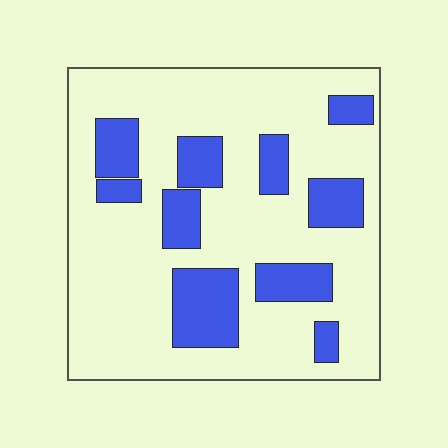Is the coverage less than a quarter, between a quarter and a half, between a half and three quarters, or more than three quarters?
Less than a quarter.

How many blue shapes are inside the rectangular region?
10.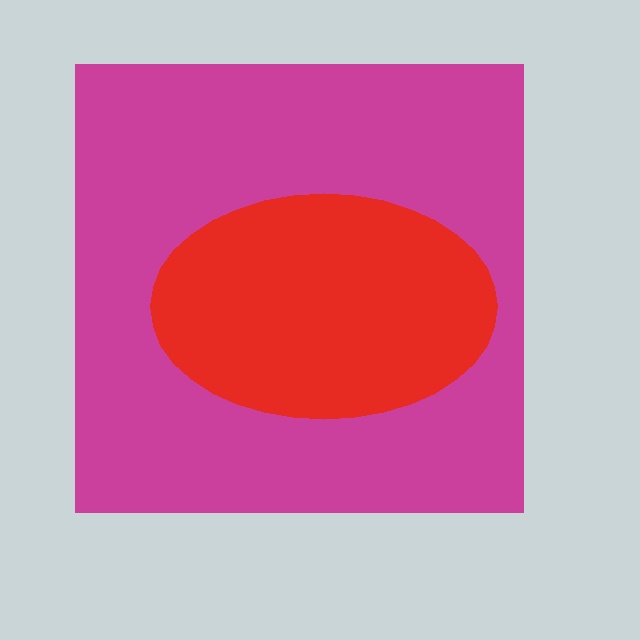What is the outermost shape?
The magenta square.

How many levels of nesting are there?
2.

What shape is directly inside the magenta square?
The red ellipse.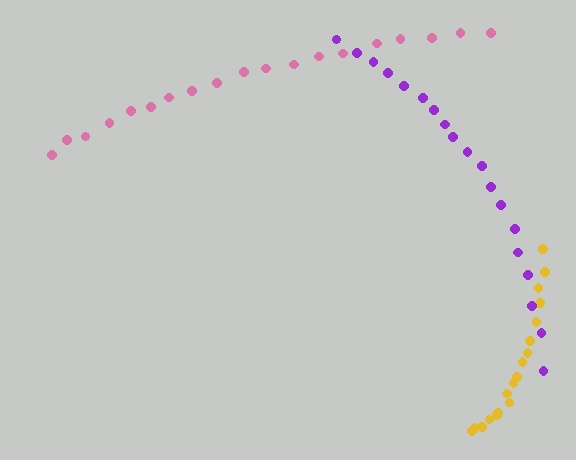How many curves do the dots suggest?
There are 3 distinct paths.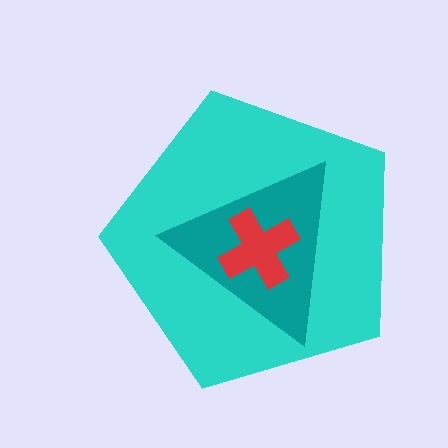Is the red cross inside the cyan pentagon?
Yes.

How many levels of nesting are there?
3.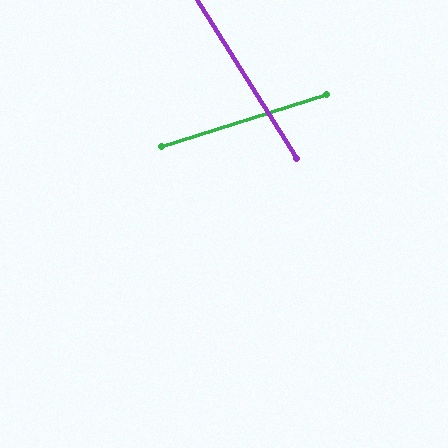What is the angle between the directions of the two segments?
Approximately 75 degrees.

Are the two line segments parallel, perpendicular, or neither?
Neither parallel nor perpendicular — they differ by about 75°.